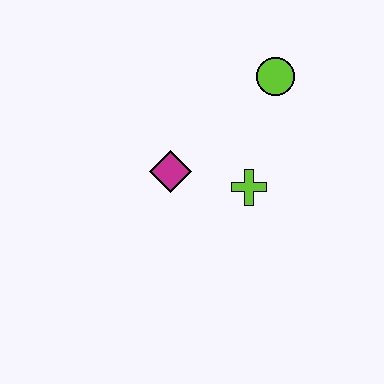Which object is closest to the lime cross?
The magenta diamond is closest to the lime cross.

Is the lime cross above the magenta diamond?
No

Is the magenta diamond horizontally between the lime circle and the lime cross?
No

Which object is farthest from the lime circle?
The magenta diamond is farthest from the lime circle.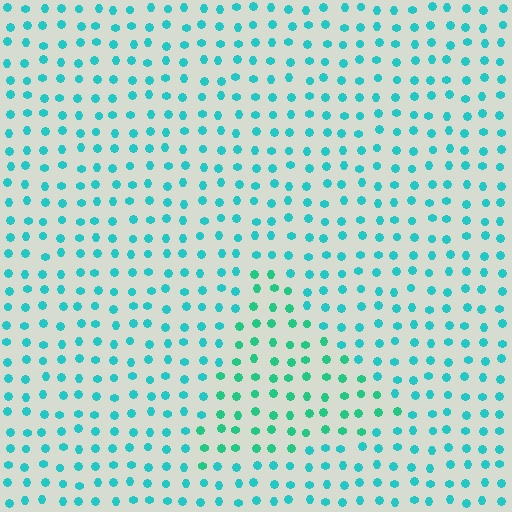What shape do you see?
I see a triangle.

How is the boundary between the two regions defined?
The boundary is defined purely by a slight shift in hue (about 24 degrees). Spacing, size, and orientation are identical on both sides.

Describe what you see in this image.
The image is filled with small cyan elements in a uniform arrangement. A triangle-shaped region is visible where the elements are tinted to a slightly different hue, forming a subtle color boundary.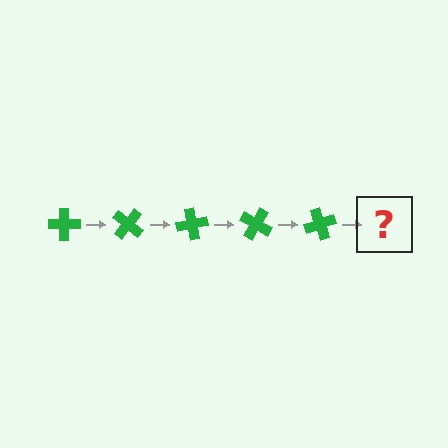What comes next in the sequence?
The next element should be a green cross rotated 200 degrees.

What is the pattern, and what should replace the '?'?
The pattern is that the cross rotates 40 degrees each step. The '?' should be a green cross rotated 200 degrees.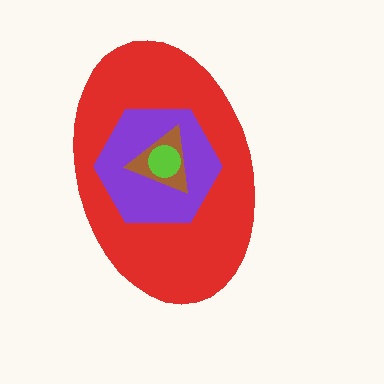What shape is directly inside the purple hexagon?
The brown triangle.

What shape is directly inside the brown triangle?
The lime circle.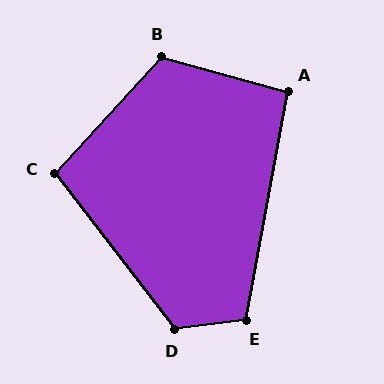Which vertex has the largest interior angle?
D, at approximately 120 degrees.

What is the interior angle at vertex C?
Approximately 100 degrees (obtuse).